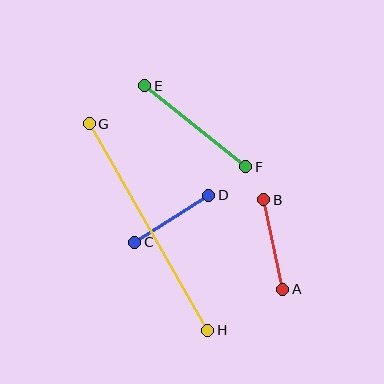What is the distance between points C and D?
The distance is approximately 87 pixels.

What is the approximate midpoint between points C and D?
The midpoint is at approximately (172, 219) pixels.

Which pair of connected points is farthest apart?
Points G and H are farthest apart.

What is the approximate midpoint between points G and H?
The midpoint is at approximately (148, 227) pixels.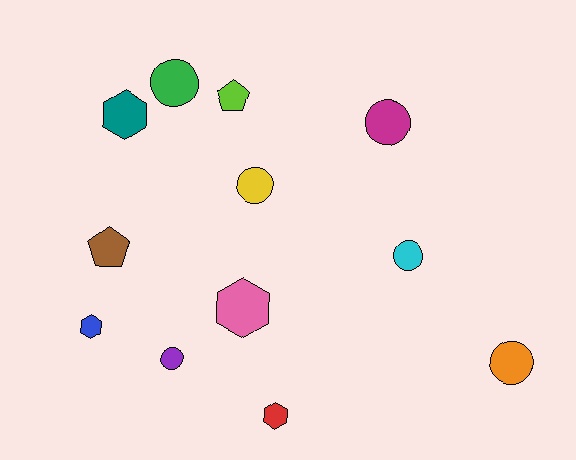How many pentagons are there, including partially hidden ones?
There are 2 pentagons.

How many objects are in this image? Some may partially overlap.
There are 12 objects.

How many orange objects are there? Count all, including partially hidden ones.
There is 1 orange object.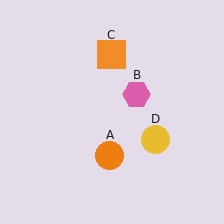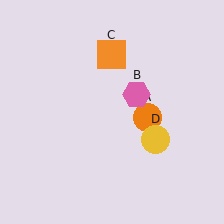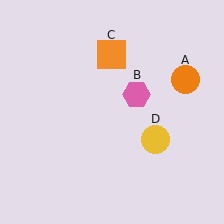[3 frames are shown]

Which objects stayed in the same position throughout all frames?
Pink hexagon (object B) and orange square (object C) and yellow circle (object D) remained stationary.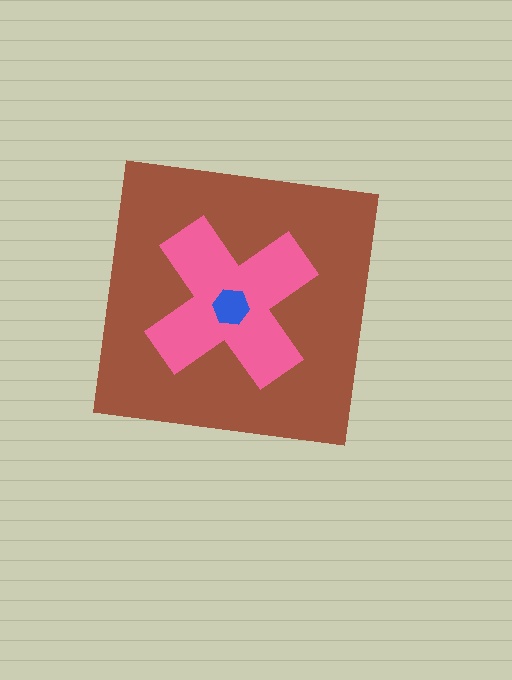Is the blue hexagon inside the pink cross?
Yes.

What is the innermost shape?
The blue hexagon.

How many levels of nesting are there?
3.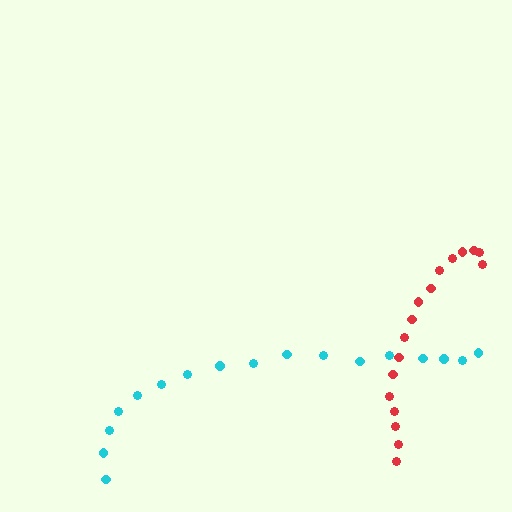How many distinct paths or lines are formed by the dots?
There are 2 distinct paths.